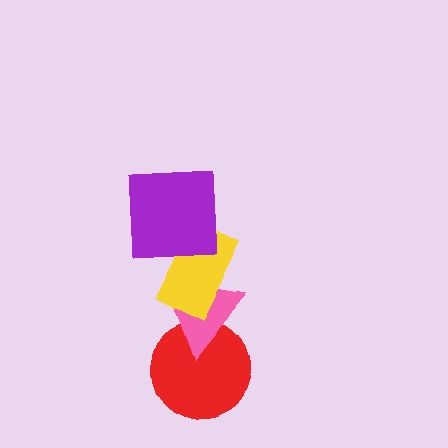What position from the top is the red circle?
The red circle is 4th from the top.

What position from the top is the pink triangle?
The pink triangle is 3rd from the top.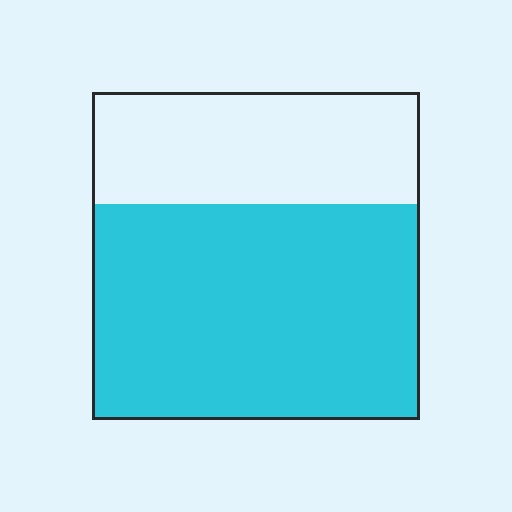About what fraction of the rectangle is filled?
About two thirds (2/3).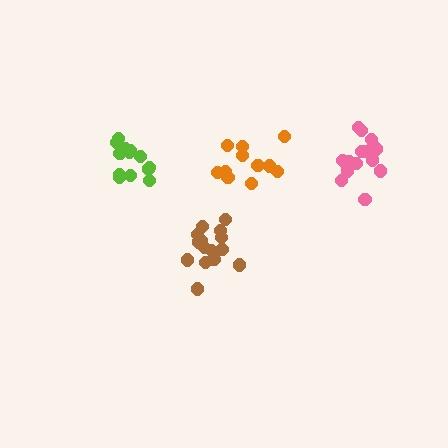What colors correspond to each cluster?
The clusters are colored: orange, lime, pink, brown.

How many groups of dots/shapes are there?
There are 4 groups.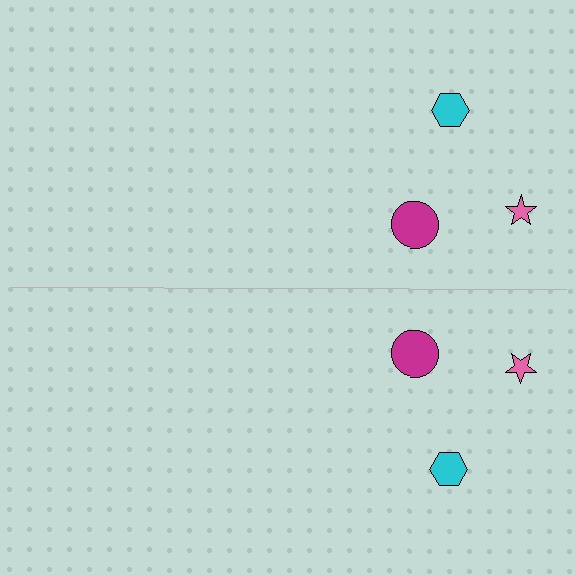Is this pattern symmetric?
Yes, this pattern has bilateral (reflection) symmetry.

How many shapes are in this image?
There are 6 shapes in this image.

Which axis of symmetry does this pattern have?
The pattern has a horizontal axis of symmetry running through the center of the image.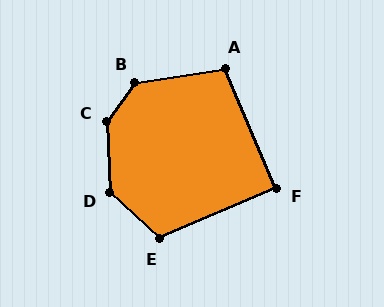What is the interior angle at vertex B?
Approximately 134 degrees (obtuse).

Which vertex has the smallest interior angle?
F, at approximately 90 degrees.